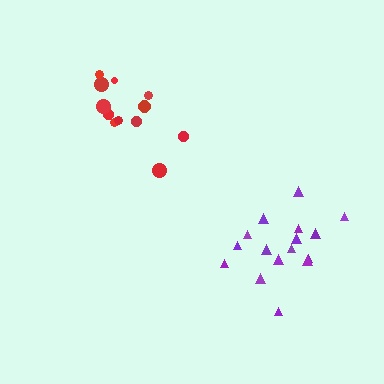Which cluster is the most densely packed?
Red.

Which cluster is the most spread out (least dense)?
Purple.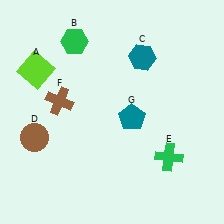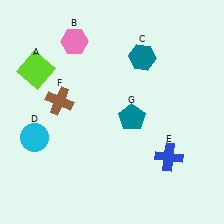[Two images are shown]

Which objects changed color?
B changed from green to pink. D changed from brown to cyan. E changed from green to blue.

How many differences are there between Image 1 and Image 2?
There are 3 differences between the two images.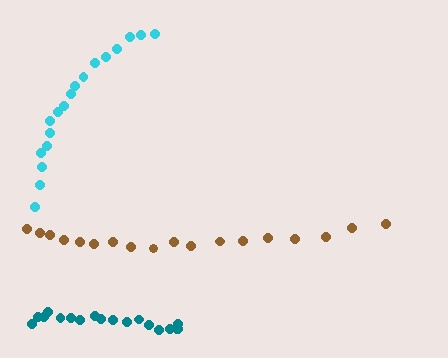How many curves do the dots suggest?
There are 3 distinct paths.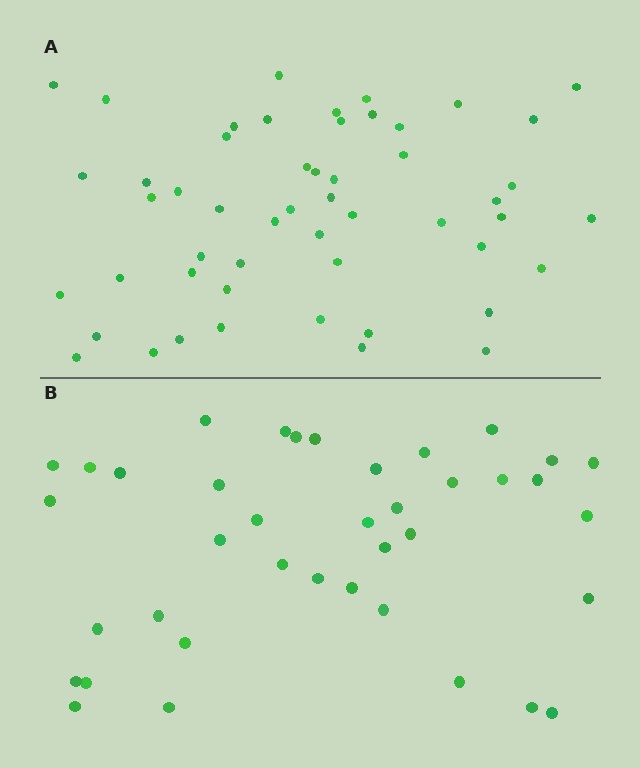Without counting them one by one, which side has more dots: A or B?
Region A (the top region) has more dots.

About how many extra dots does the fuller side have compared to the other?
Region A has approximately 15 more dots than region B.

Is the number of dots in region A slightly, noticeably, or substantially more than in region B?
Region A has noticeably more, but not dramatically so. The ratio is roughly 1.3 to 1.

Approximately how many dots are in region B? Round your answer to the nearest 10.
About 40 dots. (The exact count is 39, which rounds to 40.)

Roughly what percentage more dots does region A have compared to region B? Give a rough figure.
About 35% more.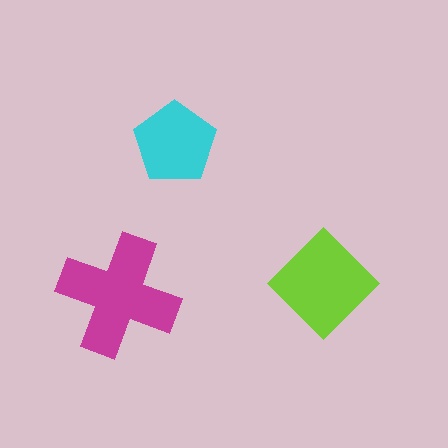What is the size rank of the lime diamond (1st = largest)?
2nd.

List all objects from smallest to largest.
The cyan pentagon, the lime diamond, the magenta cross.